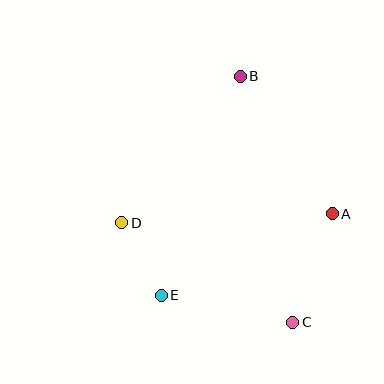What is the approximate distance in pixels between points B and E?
The distance between B and E is approximately 233 pixels.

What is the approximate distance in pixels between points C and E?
The distance between C and E is approximately 134 pixels.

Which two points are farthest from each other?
Points B and C are farthest from each other.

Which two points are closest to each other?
Points D and E are closest to each other.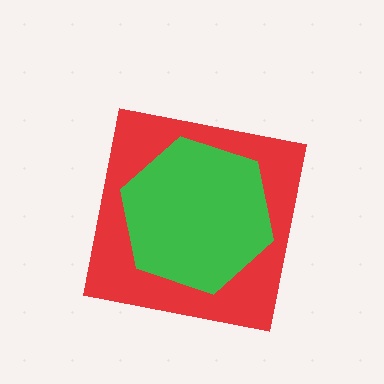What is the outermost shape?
The red square.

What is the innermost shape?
The green hexagon.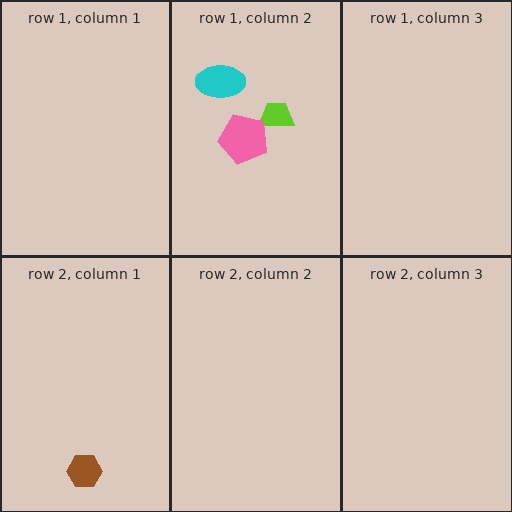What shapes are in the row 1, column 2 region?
The cyan ellipse, the lime trapezoid, the pink pentagon.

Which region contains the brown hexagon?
The row 2, column 1 region.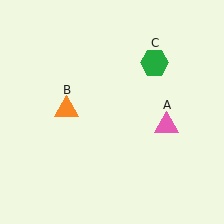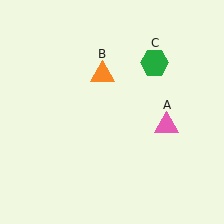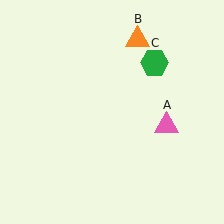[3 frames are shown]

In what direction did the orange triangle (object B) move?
The orange triangle (object B) moved up and to the right.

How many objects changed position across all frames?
1 object changed position: orange triangle (object B).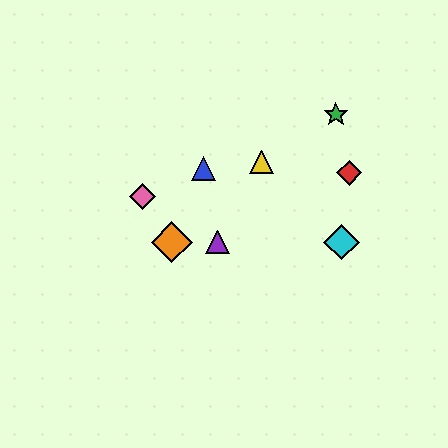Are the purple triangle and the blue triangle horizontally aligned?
No, the purple triangle is at y≈242 and the blue triangle is at y≈169.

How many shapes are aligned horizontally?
3 shapes (the purple triangle, the orange diamond, the cyan diamond) are aligned horizontally.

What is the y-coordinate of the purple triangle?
The purple triangle is at y≈242.